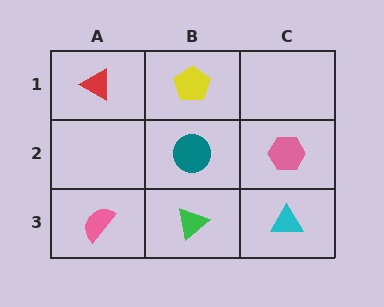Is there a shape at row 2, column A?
No, that cell is empty.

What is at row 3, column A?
A pink semicircle.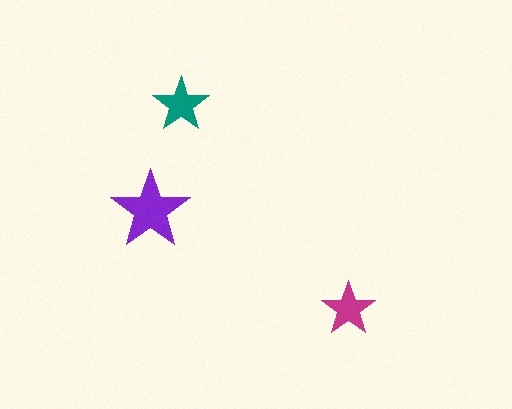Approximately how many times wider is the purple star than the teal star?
About 1.5 times wider.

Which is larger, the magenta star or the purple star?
The purple one.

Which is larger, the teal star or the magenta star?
The teal one.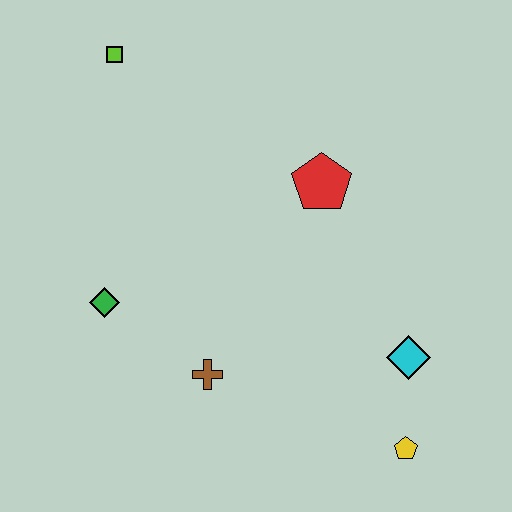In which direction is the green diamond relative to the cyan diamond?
The green diamond is to the left of the cyan diamond.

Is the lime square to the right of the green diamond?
Yes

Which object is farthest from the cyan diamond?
The lime square is farthest from the cyan diamond.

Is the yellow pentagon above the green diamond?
No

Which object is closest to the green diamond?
The brown cross is closest to the green diamond.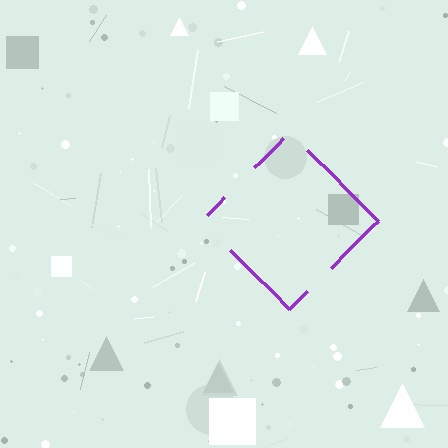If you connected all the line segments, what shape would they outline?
They would outline a diamond.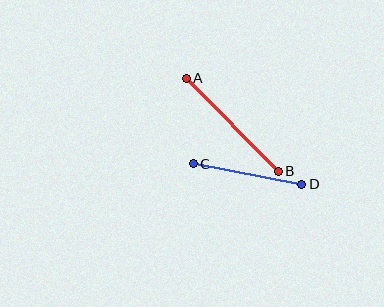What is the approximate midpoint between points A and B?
The midpoint is at approximately (232, 125) pixels.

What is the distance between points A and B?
The distance is approximately 131 pixels.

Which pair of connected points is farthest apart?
Points A and B are farthest apart.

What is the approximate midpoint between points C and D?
The midpoint is at approximately (247, 174) pixels.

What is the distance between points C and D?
The distance is approximately 110 pixels.